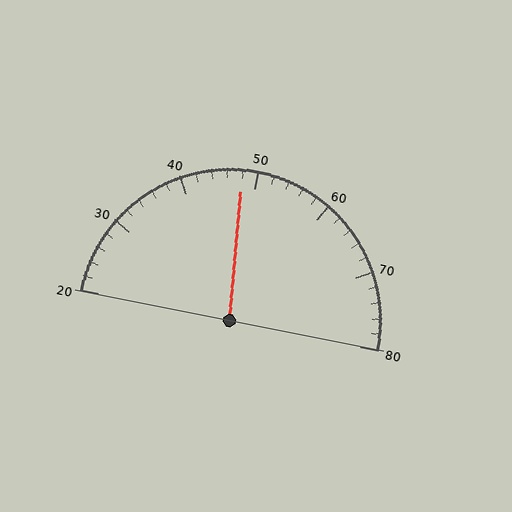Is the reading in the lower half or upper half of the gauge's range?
The reading is in the lower half of the range (20 to 80).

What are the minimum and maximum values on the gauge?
The gauge ranges from 20 to 80.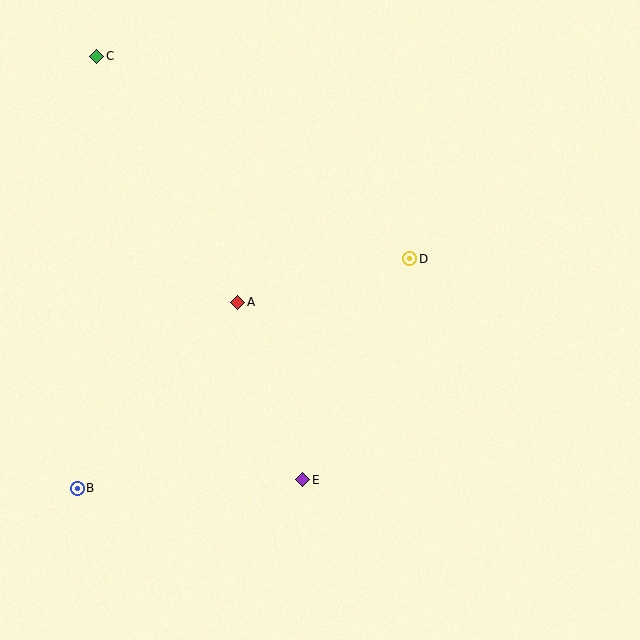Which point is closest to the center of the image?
Point A at (238, 302) is closest to the center.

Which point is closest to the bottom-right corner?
Point E is closest to the bottom-right corner.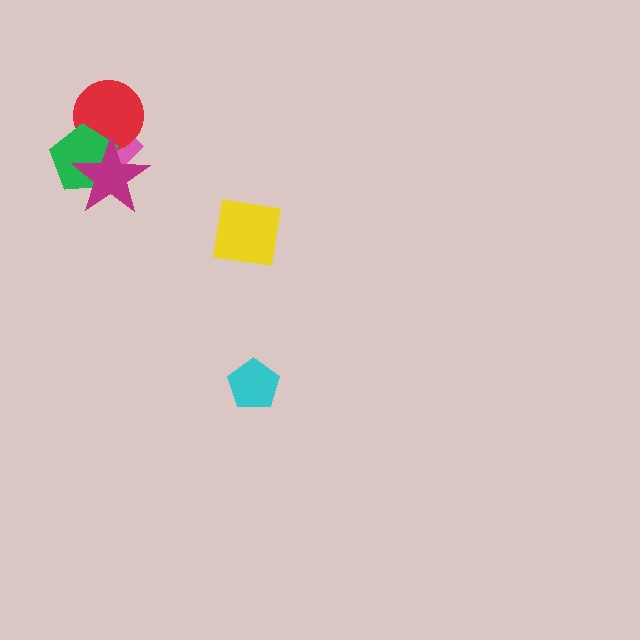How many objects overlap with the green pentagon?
3 objects overlap with the green pentagon.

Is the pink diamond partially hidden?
Yes, it is partially covered by another shape.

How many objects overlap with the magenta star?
3 objects overlap with the magenta star.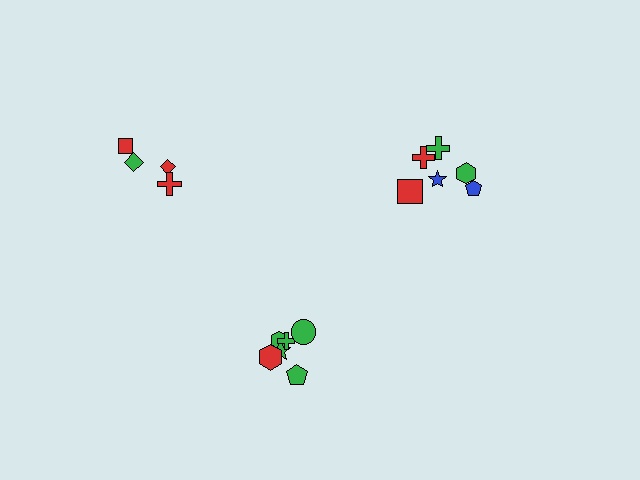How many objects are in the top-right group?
There are 6 objects.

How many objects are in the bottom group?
There are 6 objects.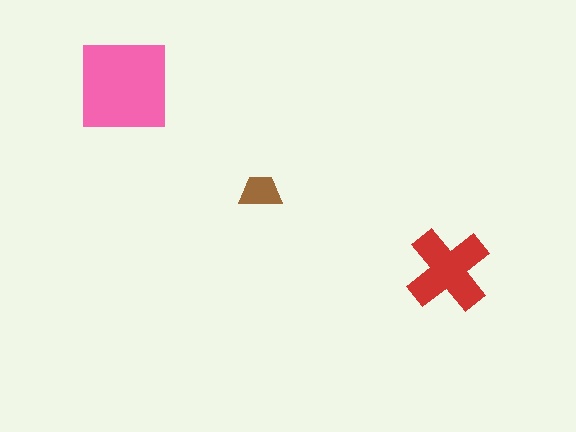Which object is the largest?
The pink square.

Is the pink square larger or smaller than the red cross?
Larger.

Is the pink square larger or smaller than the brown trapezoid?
Larger.